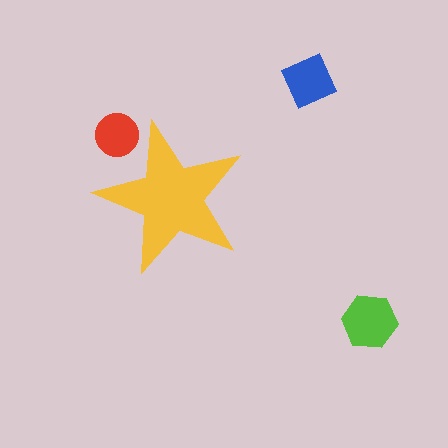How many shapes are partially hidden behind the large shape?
1 shape is partially hidden.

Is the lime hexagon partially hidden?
No, the lime hexagon is fully visible.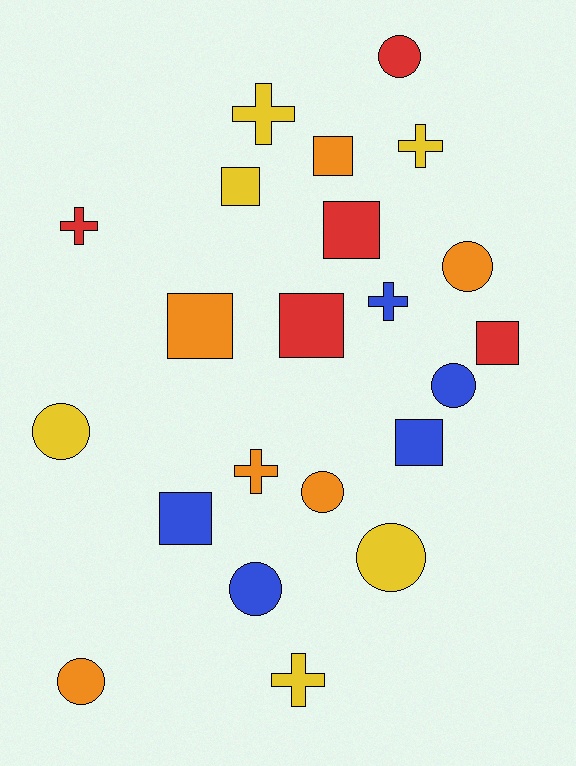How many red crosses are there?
There is 1 red cross.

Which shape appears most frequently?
Square, with 8 objects.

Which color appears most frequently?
Orange, with 6 objects.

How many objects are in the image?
There are 22 objects.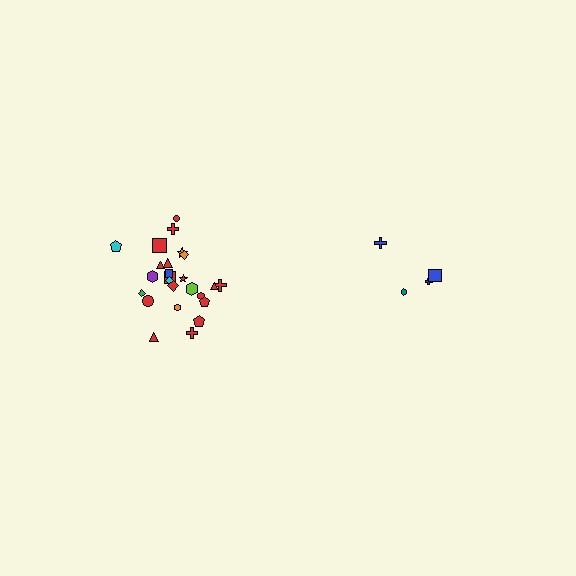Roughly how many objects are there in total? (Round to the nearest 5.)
Roughly 30 objects in total.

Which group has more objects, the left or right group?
The left group.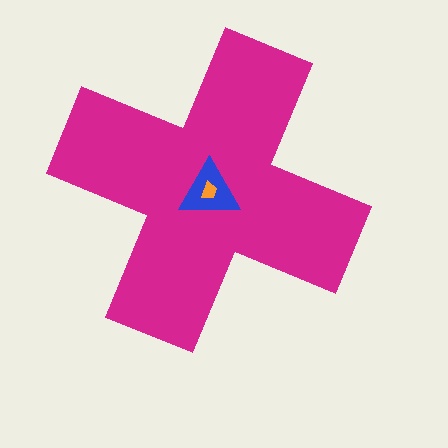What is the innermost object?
The orange trapezoid.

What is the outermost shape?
The magenta cross.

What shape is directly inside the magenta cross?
The blue triangle.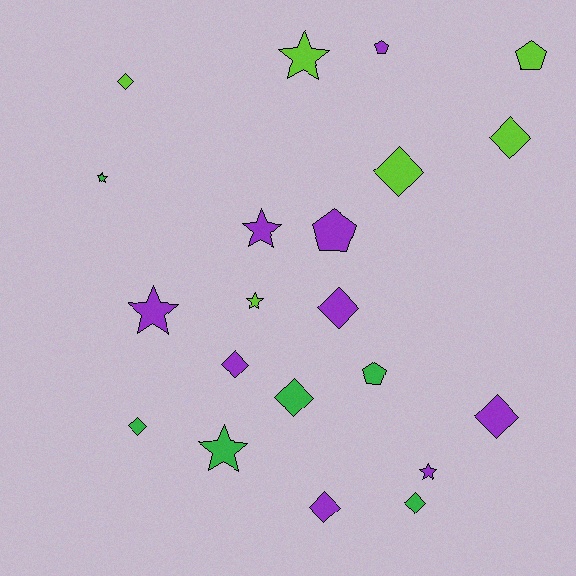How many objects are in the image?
There are 21 objects.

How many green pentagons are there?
There is 1 green pentagon.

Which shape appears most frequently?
Diamond, with 10 objects.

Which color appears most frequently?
Purple, with 9 objects.